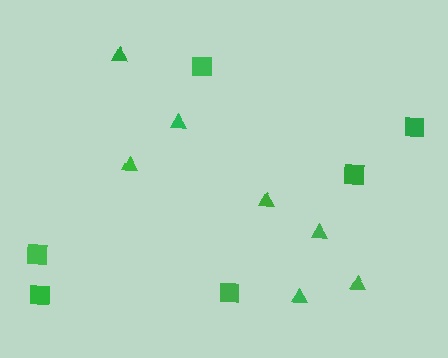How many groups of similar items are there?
There are 2 groups: one group of squares (6) and one group of triangles (7).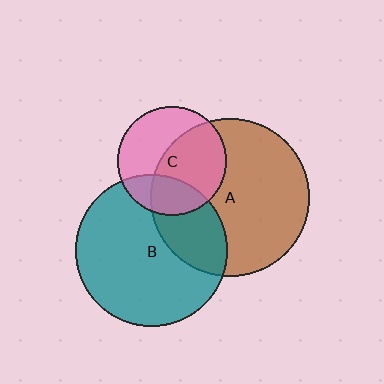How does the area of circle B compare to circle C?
Approximately 1.9 times.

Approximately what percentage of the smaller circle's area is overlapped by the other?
Approximately 55%.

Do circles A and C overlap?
Yes.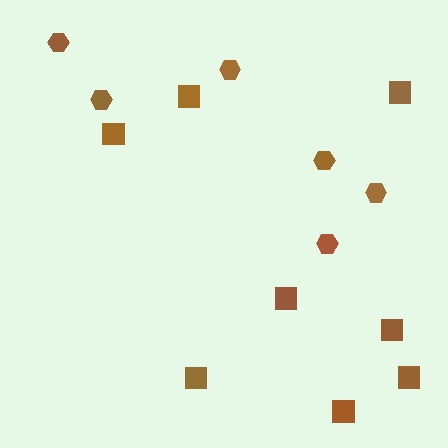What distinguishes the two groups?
There are 2 groups: one group of hexagons (6) and one group of squares (8).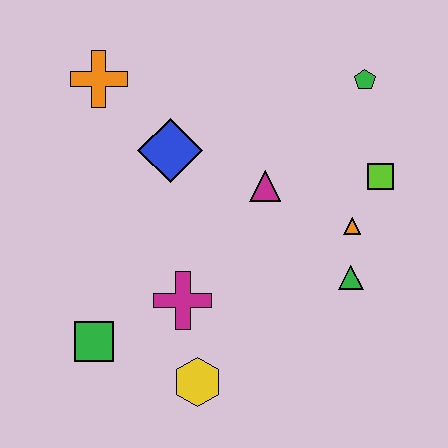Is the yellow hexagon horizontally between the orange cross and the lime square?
Yes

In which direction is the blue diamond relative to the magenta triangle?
The blue diamond is to the left of the magenta triangle.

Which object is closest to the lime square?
The orange triangle is closest to the lime square.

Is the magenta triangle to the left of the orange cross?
No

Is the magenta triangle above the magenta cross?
Yes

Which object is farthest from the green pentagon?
The green square is farthest from the green pentagon.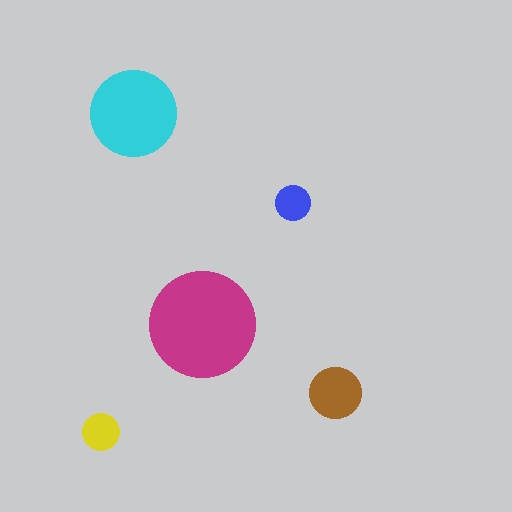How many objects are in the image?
There are 5 objects in the image.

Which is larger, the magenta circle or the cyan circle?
The magenta one.